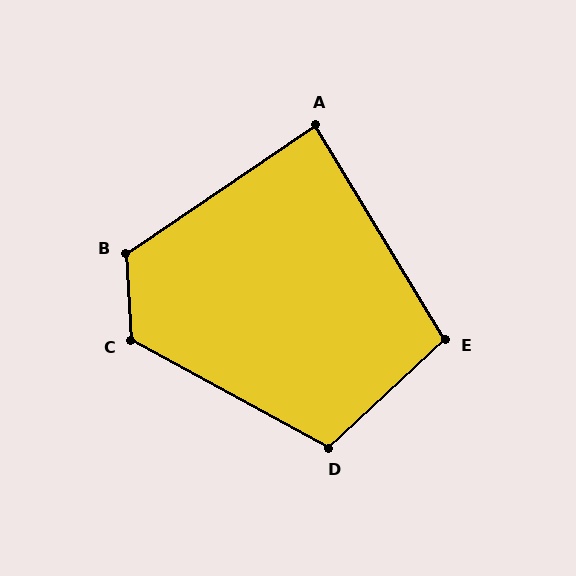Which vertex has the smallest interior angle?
A, at approximately 87 degrees.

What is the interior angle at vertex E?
Approximately 102 degrees (obtuse).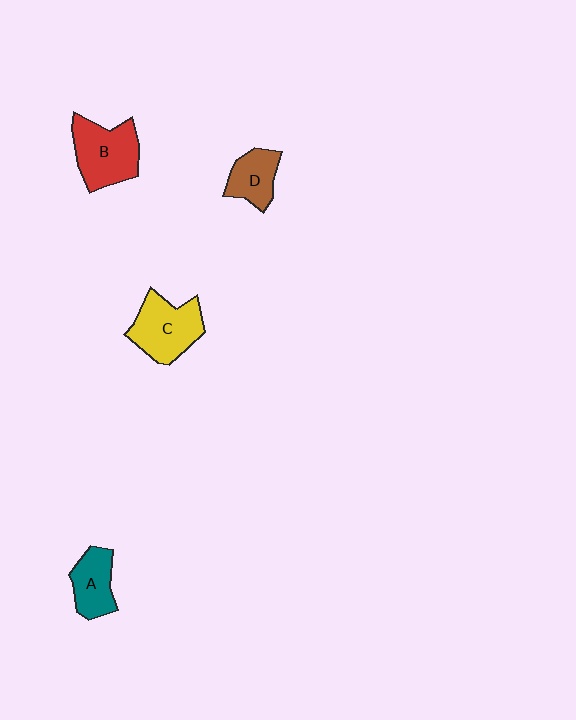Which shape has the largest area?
Shape B (red).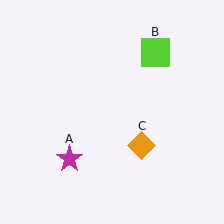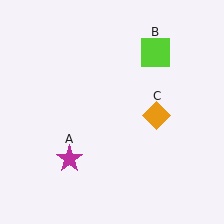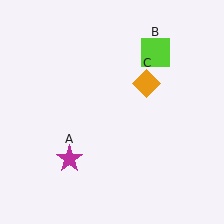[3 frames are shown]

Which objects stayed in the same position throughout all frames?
Magenta star (object A) and lime square (object B) remained stationary.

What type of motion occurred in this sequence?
The orange diamond (object C) rotated counterclockwise around the center of the scene.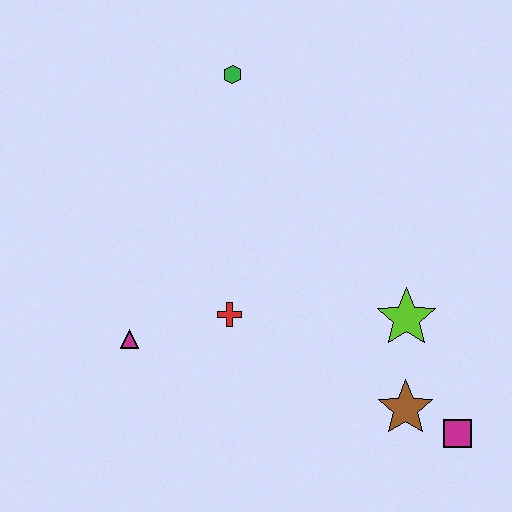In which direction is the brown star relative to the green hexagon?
The brown star is below the green hexagon.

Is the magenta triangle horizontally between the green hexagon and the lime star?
No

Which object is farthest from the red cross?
The magenta square is farthest from the red cross.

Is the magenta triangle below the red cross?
Yes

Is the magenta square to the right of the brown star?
Yes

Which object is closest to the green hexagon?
The red cross is closest to the green hexagon.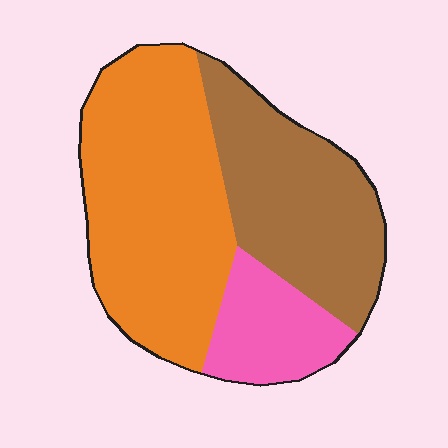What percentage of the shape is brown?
Brown takes up about one third (1/3) of the shape.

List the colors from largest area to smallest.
From largest to smallest: orange, brown, pink.